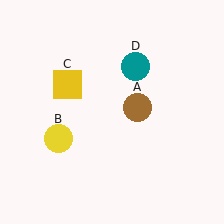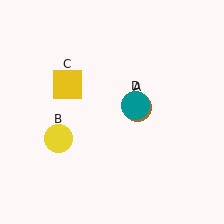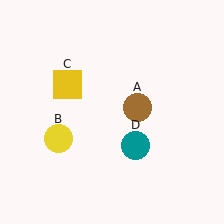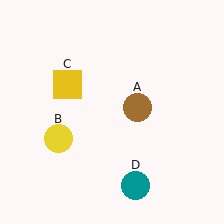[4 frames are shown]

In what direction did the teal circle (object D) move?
The teal circle (object D) moved down.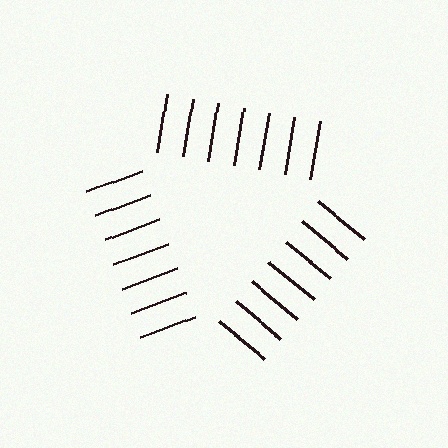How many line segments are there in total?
21 — 7 along each of the 3 edges.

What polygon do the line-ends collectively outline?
An illusory triangle — the line segments terminate on its edges but no continuous stroke is drawn.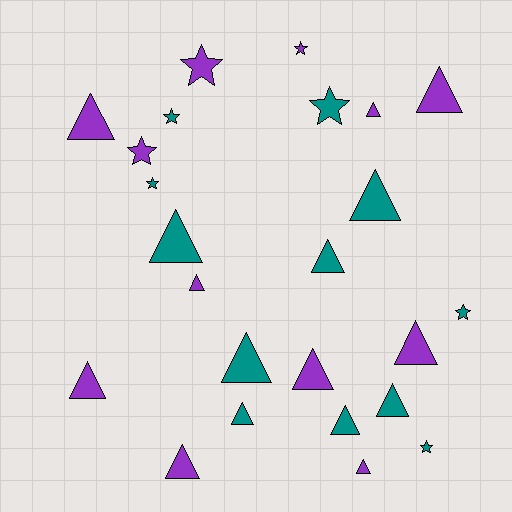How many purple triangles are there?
There are 9 purple triangles.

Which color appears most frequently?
Purple, with 12 objects.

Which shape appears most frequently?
Triangle, with 16 objects.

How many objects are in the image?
There are 24 objects.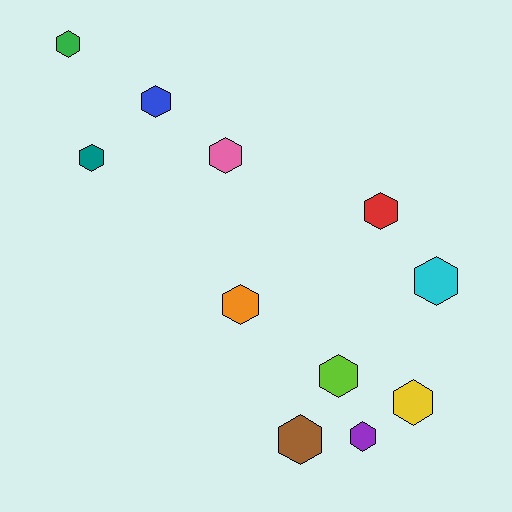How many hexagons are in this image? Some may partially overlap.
There are 11 hexagons.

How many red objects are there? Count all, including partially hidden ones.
There is 1 red object.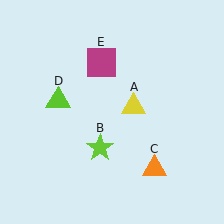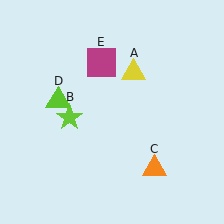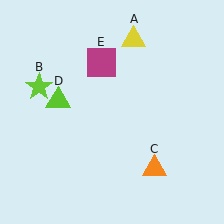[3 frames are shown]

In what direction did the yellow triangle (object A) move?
The yellow triangle (object A) moved up.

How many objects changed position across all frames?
2 objects changed position: yellow triangle (object A), lime star (object B).